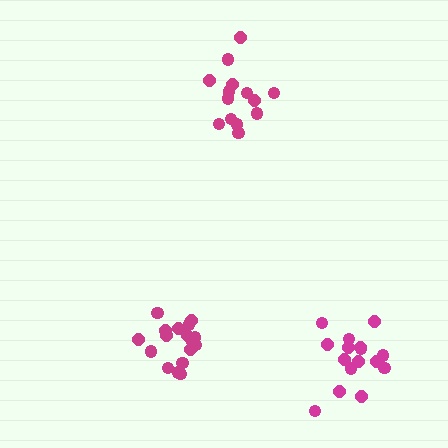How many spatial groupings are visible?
There are 3 spatial groupings.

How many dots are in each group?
Group 1: 17 dots, Group 2: 14 dots, Group 3: 16 dots (47 total).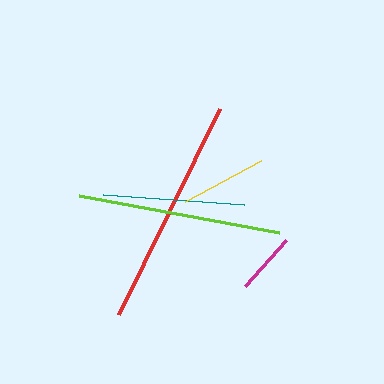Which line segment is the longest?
The red line is the longest at approximately 230 pixels.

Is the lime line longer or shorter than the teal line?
The lime line is longer than the teal line.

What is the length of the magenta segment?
The magenta segment is approximately 61 pixels long.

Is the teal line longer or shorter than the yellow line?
The teal line is longer than the yellow line.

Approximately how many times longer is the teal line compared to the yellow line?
The teal line is approximately 1.6 times the length of the yellow line.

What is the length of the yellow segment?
The yellow segment is approximately 86 pixels long.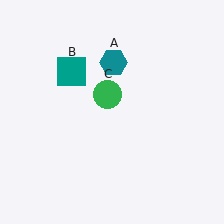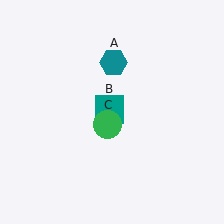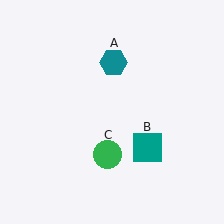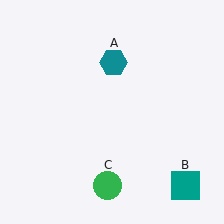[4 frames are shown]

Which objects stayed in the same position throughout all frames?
Teal hexagon (object A) remained stationary.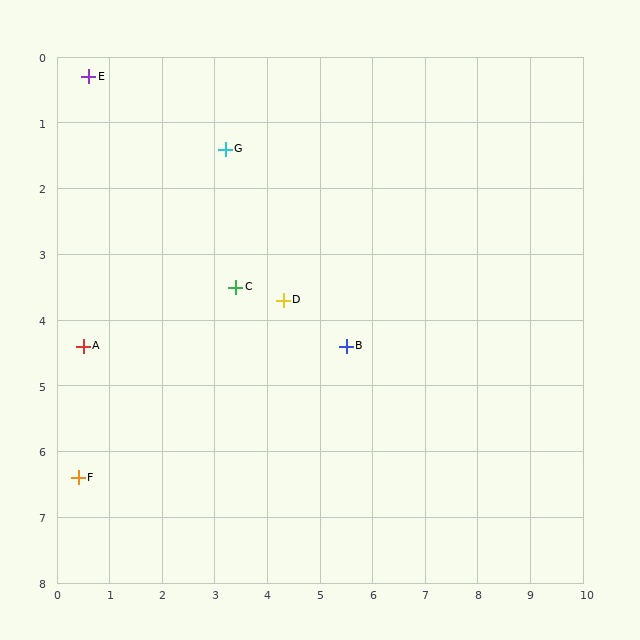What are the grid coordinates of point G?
Point G is at approximately (3.2, 1.4).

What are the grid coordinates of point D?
Point D is at approximately (4.3, 3.7).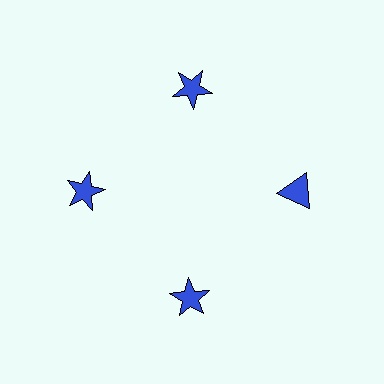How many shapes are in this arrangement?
There are 4 shapes arranged in a ring pattern.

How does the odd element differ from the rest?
It has a different shape: triangle instead of star.